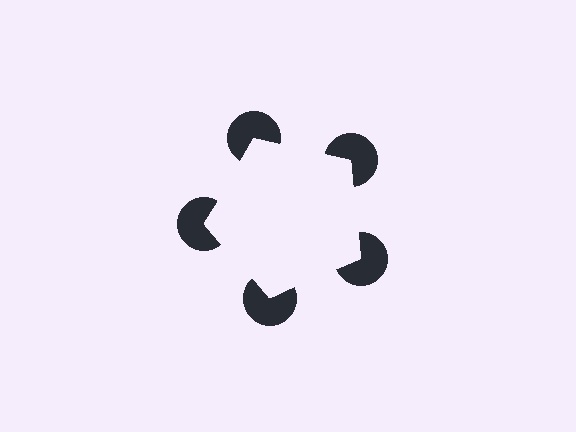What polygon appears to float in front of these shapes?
An illusory pentagon — its edges are inferred from the aligned wedge cuts in the pac-man discs, not physically drawn.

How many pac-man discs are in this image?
There are 5 — one at each vertex of the illusory pentagon.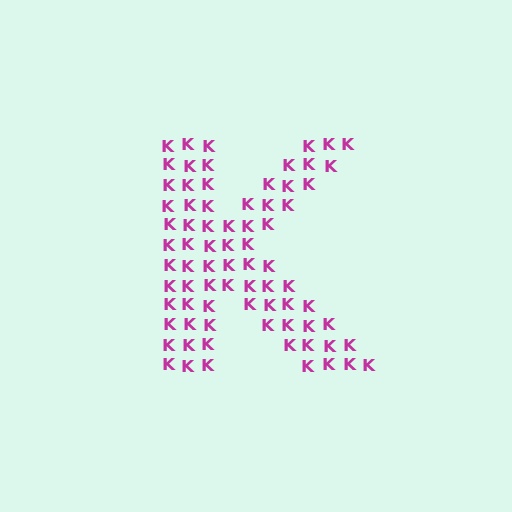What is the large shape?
The large shape is the letter K.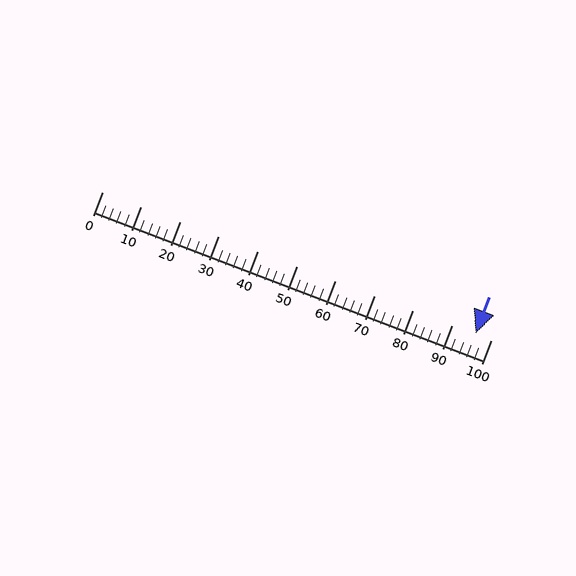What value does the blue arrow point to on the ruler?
The blue arrow points to approximately 96.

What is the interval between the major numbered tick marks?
The major tick marks are spaced 10 units apart.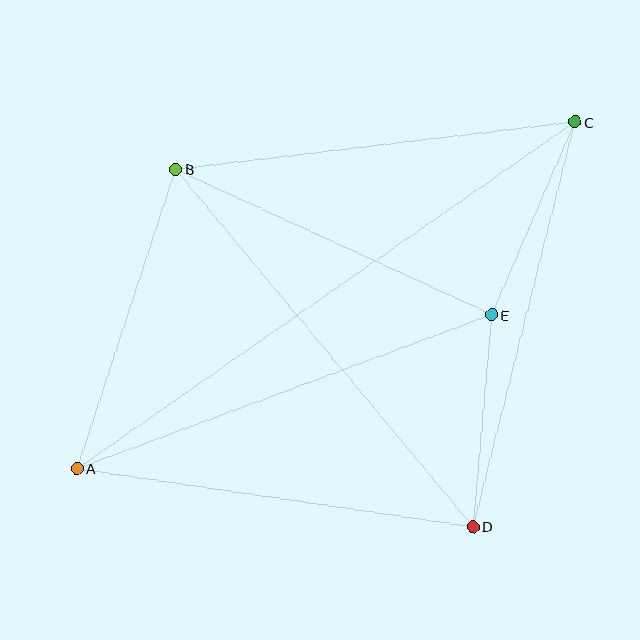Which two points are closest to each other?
Points C and E are closest to each other.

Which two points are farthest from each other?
Points A and C are farthest from each other.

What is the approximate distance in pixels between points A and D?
The distance between A and D is approximately 400 pixels.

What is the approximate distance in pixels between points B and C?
The distance between B and C is approximately 402 pixels.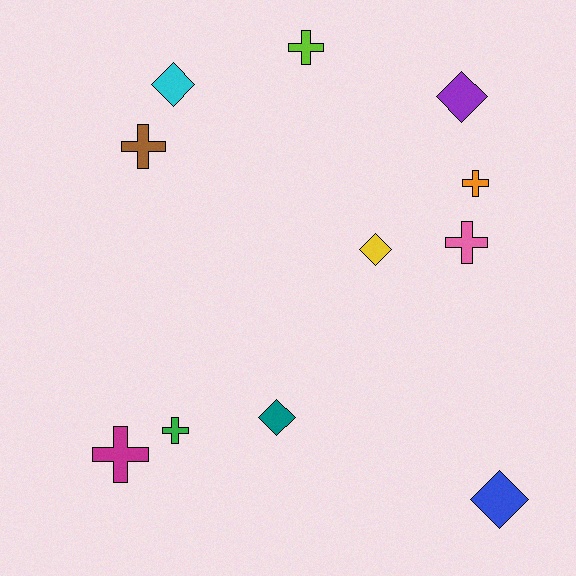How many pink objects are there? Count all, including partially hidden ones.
There is 1 pink object.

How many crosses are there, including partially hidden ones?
There are 6 crosses.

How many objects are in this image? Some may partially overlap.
There are 11 objects.